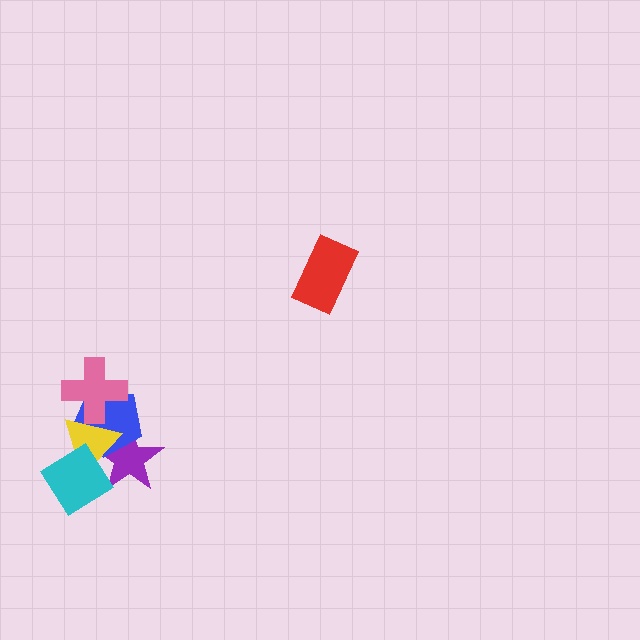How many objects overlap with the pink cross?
2 objects overlap with the pink cross.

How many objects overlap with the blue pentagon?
4 objects overlap with the blue pentagon.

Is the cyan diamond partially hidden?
No, no other shape covers it.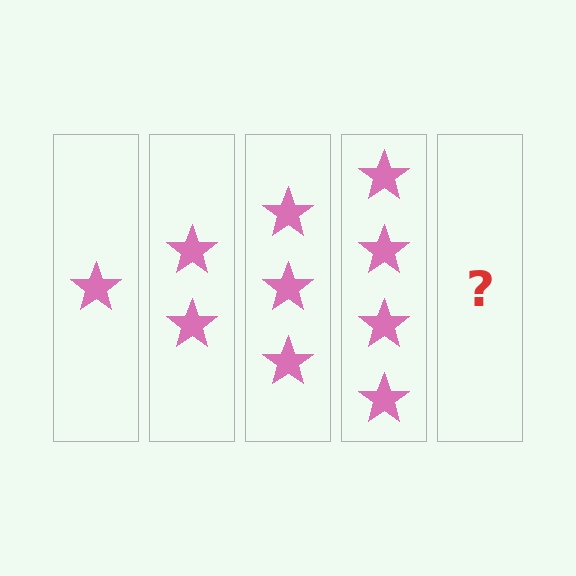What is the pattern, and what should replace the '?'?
The pattern is that each step adds one more star. The '?' should be 5 stars.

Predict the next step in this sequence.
The next step is 5 stars.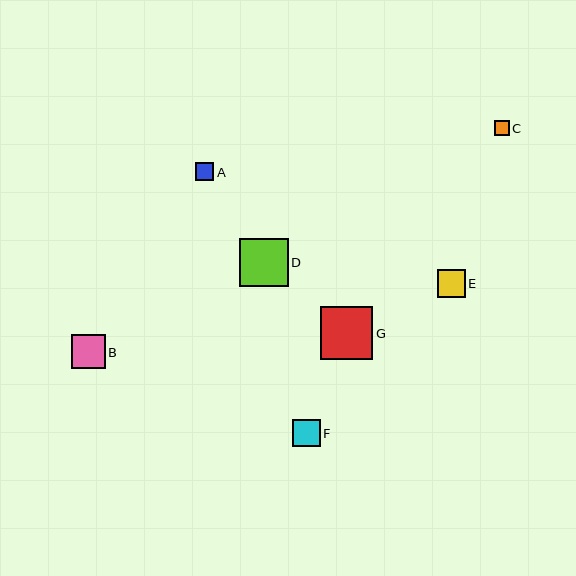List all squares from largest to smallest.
From largest to smallest: G, D, B, E, F, A, C.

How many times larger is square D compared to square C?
Square D is approximately 3.2 times the size of square C.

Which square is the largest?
Square G is the largest with a size of approximately 53 pixels.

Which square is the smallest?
Square C is the smallest with a size of approximately 15 pixels.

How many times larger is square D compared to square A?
Square D is approximately 2.7 times the size of square A.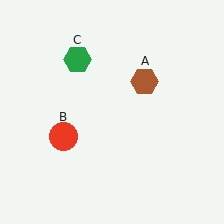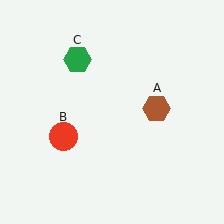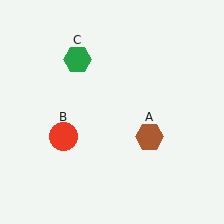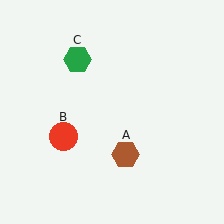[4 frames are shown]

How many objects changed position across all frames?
1 object changed position: brown hexagon (object A).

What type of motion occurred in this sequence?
The brown hexagon (object A) rotated clockwise around the center of the scene.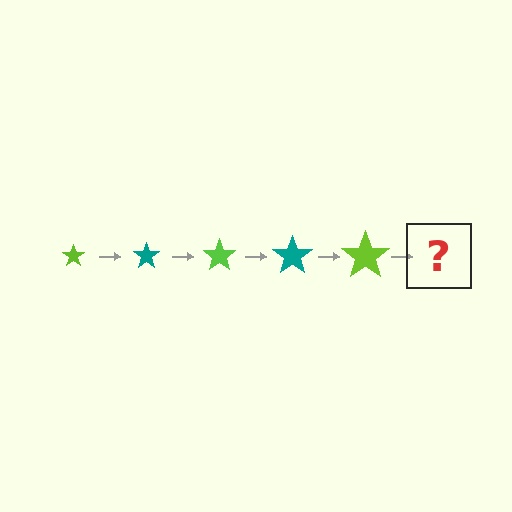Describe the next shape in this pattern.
It should be a teal star, larger than the previous one.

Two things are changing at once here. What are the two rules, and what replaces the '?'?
The two rules are that the star grows larger each step and the color cycles through lime and teal. The '?' should be a teal star, larger than the previous one.